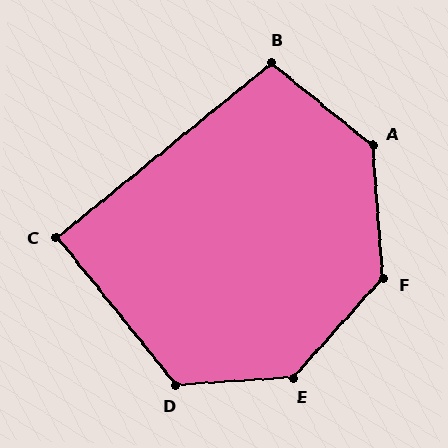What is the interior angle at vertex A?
Approximately 134 degrees (obtuse).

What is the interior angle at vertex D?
Approximately 125 degrees (obtuse).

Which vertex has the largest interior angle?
E, at approximately 136 degrees.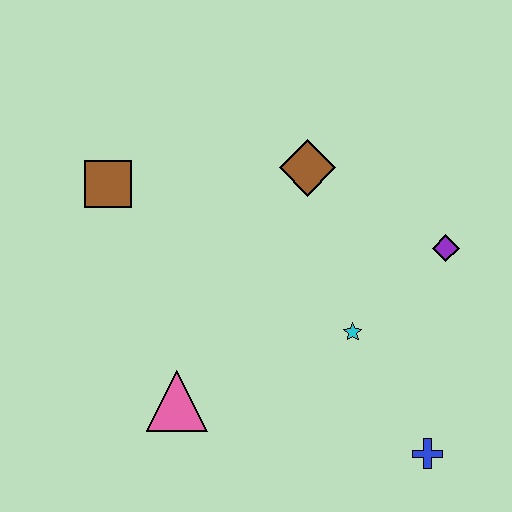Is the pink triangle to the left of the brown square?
No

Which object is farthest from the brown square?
The blue cross is farthest from the brown square.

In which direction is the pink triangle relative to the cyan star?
The pink triangle is to the left of the cyan star.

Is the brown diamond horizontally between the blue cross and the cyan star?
No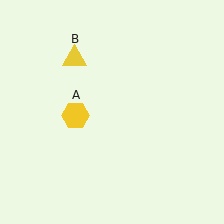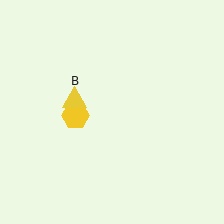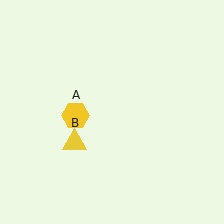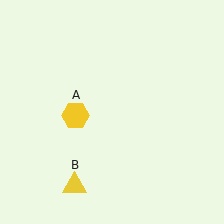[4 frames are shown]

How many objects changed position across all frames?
1 object changed position: yellow triangle (object B).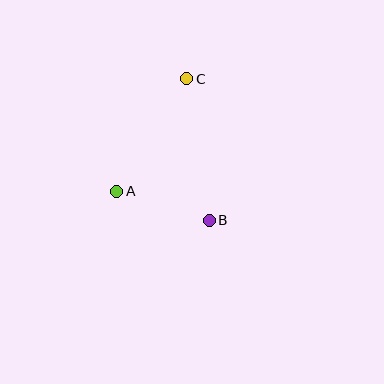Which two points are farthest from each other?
Points B and C are farthest from each other.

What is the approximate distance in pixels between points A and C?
The distance between A and C is approximately 133 pixels.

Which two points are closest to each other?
Points A and B are closest to each other.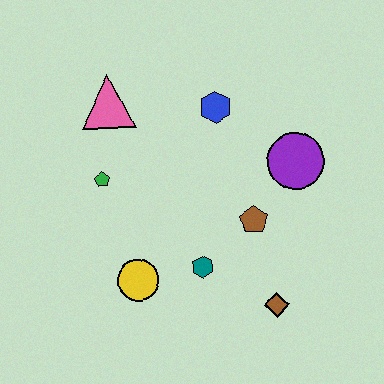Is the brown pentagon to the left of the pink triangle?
No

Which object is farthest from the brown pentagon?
The pink triangle is farthest from the brown pentagon.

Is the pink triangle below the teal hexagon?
No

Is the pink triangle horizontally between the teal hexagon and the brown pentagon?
No